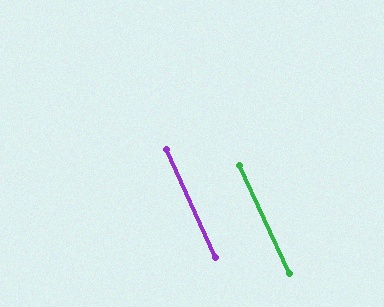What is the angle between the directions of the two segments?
Approximately 0 degrees.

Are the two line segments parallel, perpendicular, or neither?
Parallel — their directions differ by only 0.1°.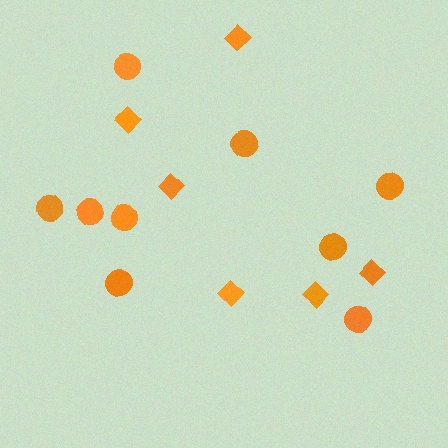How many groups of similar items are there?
There are 2 groups: one group of diamonds (6) and one group of circles (9).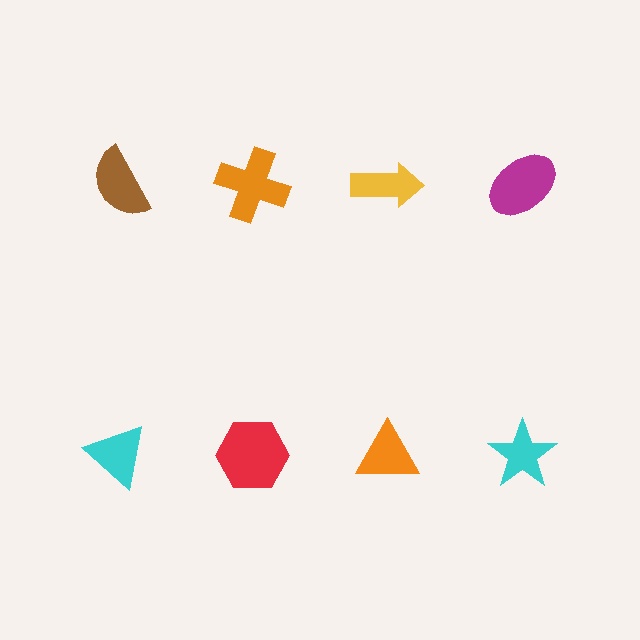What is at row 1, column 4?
A magenta ellipse.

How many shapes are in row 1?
4 shapes.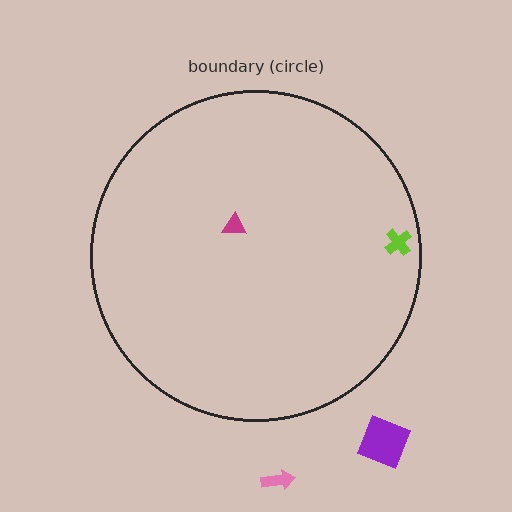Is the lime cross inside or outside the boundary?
Inside.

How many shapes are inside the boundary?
2 inside, 2 outside.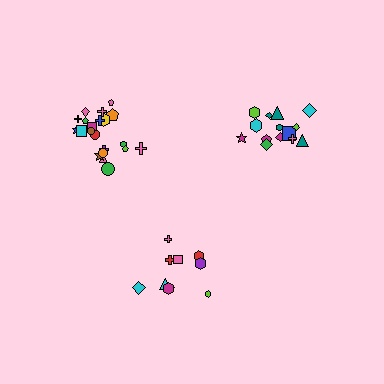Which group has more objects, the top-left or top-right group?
The top-left group.